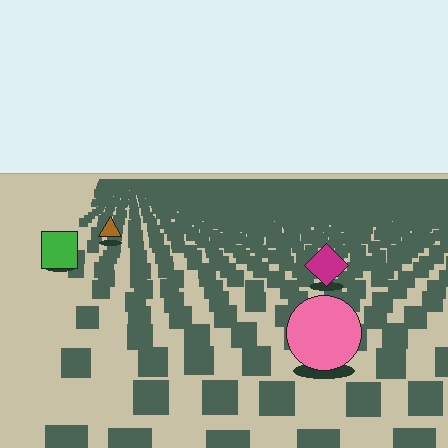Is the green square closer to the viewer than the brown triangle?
Yes. The green square is closer — you can tell from the texture gradient: the ground texture is coarser near it.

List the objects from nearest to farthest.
From nearest to farthest: the pink circle, the magenta diamond, the green square, the brown triangle.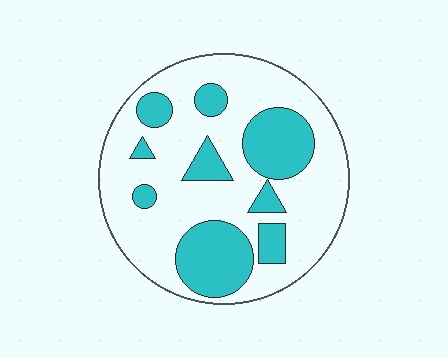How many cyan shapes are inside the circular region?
9.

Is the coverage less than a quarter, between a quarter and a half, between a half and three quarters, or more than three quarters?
Between a quarter and a half.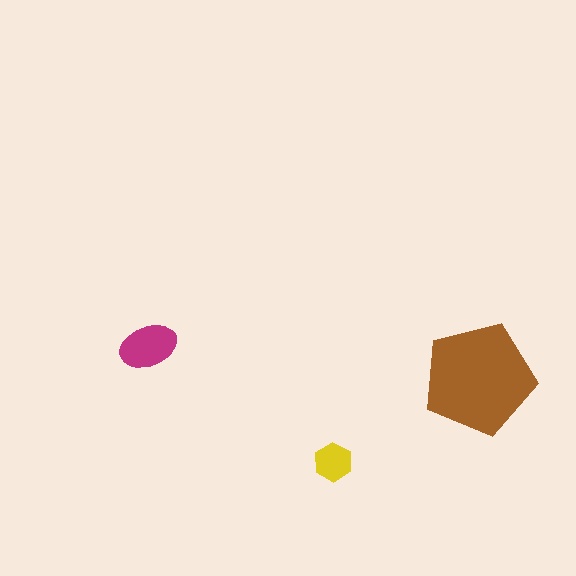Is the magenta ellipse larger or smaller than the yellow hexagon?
Larger.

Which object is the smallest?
The yellow hexagon.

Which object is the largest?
The brown pentagon.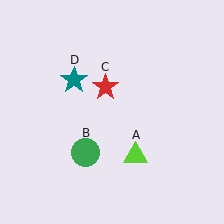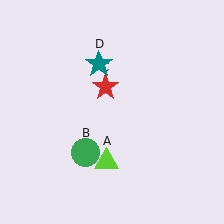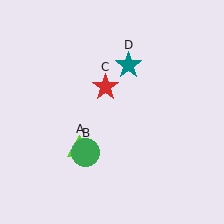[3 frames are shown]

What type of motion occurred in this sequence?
The lime triangle (object A), teal star (object D) rotated clockwise around the center of the scene.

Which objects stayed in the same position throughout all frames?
Green circle (object B) and red star (object C) remained stationary.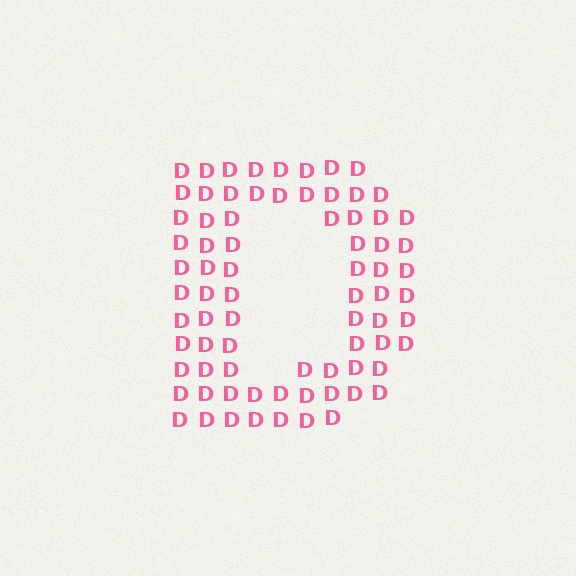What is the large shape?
The large shape is the letter D.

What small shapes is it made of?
It is made of small letter D's.